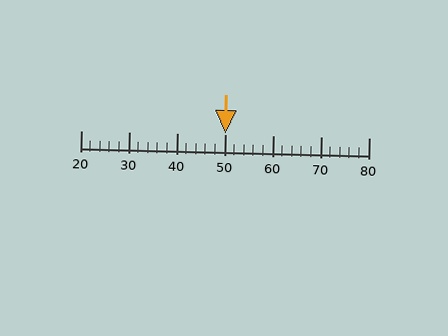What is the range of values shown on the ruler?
The ruler shows values from 20 to 80.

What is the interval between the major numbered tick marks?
The major tick marks are spaced 10 units apart.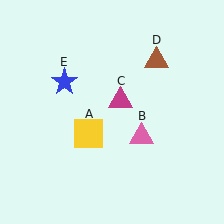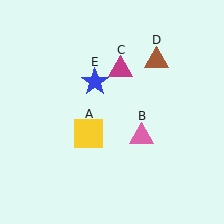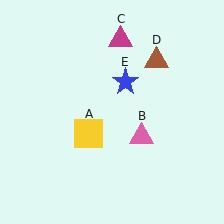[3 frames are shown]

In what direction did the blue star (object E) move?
The blue star (object E) moved right.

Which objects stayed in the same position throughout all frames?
Yellow square (object A) and pink triangle (object B) and brown triangle (object D) remained stationary.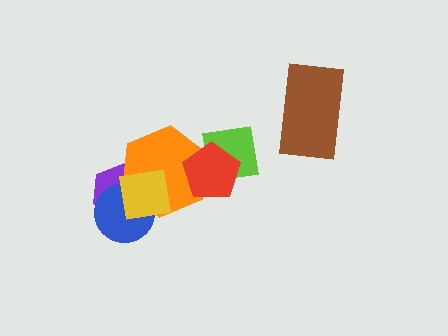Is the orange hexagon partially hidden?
Yes, it is partially covered by another shape.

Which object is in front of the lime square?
The red pentagon is in front of the lime square.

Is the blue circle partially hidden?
Yes, it is partially covered by another shape.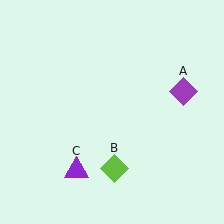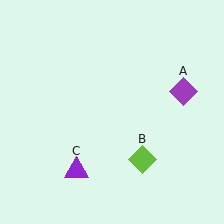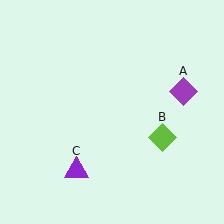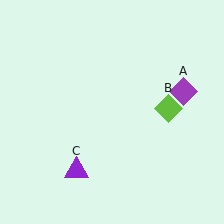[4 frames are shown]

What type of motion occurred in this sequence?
The lime diamond (object B) rotated counterclockwise around the center of the scene.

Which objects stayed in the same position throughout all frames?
Purple diamond (object A) and purple triangle (object C) remained stationary.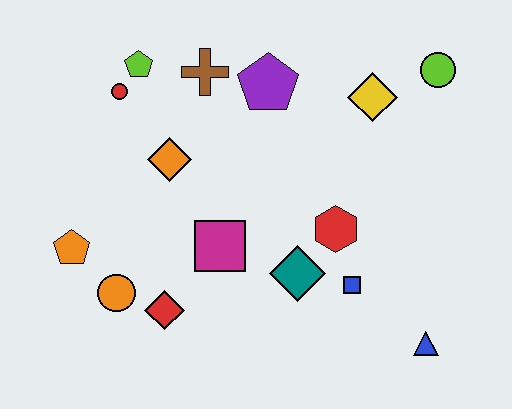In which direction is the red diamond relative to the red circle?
The red diamond is below the red circle.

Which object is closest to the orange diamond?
The red circle is closest to the orange diamond.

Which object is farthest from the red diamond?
The lime circle is farthest from the red diamond.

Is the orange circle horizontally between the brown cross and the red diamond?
No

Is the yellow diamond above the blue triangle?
Yes